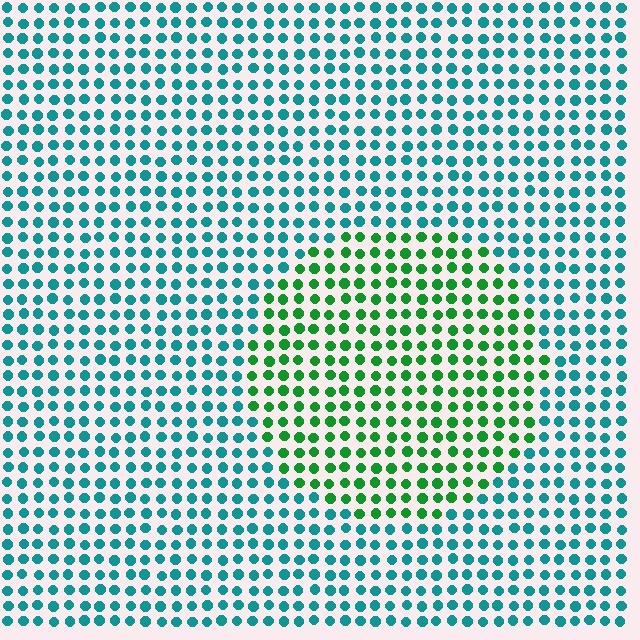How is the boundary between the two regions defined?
The boundary is defined purely by a slight shift in hue (about 48 degrees). Spacing, size, and orientation are identical on both sides.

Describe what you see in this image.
The image is filled with small teal elements in a uniform arrangement. A circle-shaped region is visible where the elements are tinted to a slightly different hue, forming a subtle color boundary.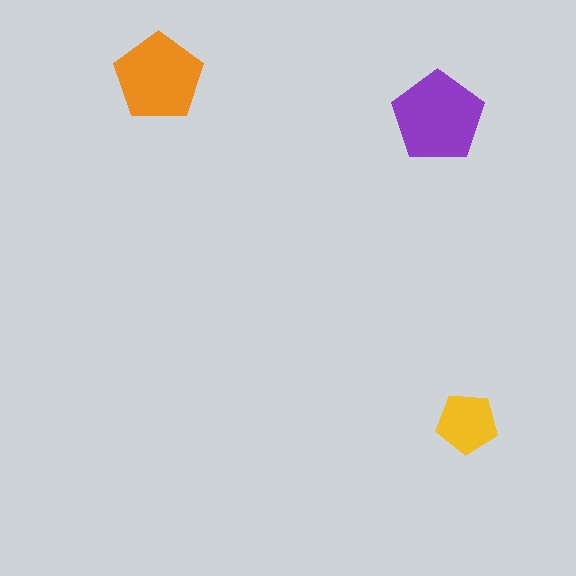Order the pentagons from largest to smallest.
the purple one, the orange one, the yellow one.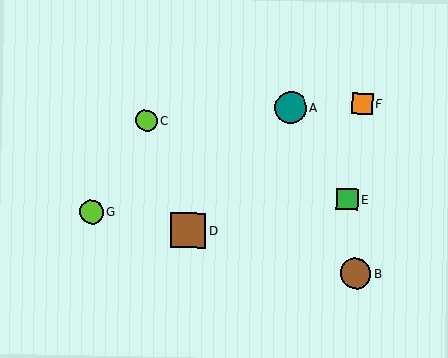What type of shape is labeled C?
Shape C is a lime circle.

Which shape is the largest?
The brown square (labeled D) is the largest.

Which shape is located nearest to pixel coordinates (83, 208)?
The lime circle (labeled G) at (92, 212) is nearest to that location.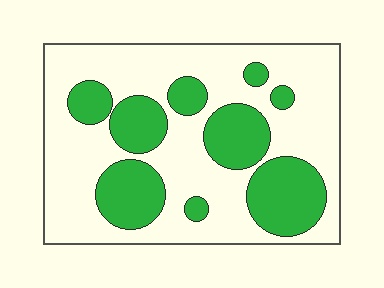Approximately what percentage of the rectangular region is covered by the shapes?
Approximately 35%.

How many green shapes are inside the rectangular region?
9.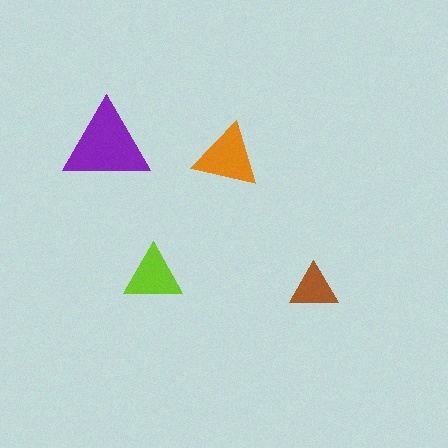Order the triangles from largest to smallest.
the purple one, the orange one, the lime one, the brown one.